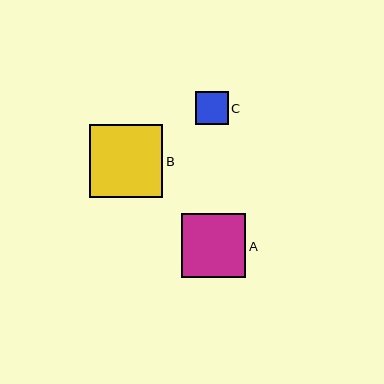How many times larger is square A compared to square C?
Square A is approximately 2.0 times the size of square C.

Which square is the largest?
Square B is the largest with a size of approximately 73 pixels.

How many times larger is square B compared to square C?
Square B is approximately 2.2 times the size of square C.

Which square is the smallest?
Square C is the smallest with a size of approximately 33 pixels.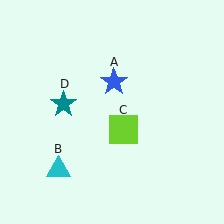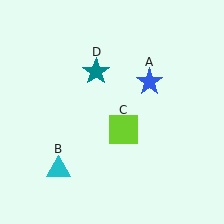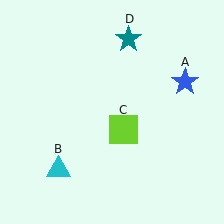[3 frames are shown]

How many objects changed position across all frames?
2 objects changed position: blue star (object A), teal star (object D).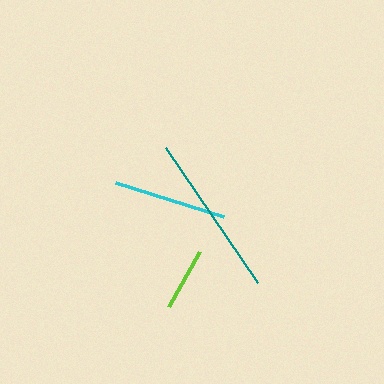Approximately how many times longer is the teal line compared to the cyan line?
The teal line is approximately 1.4 times the length of the cyan line.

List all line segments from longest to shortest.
From longest to shortest: teal, cyan, lime.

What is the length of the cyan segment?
The cyan segment is approximately 113 pixels long.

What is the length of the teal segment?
The teal segment is approximately 163 pixels long.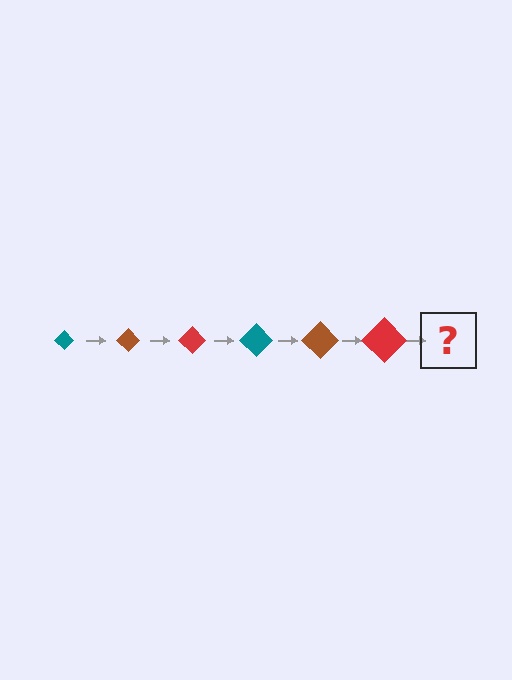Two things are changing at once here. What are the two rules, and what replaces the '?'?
The two rules are that the diamond grows larger each step and the color cycles through teal, brown, and red. The '?' should be a teal diamond, larger than the previous one.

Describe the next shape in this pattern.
It should be a teal diamond, larger than the previous one.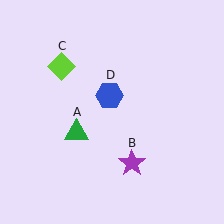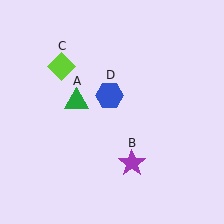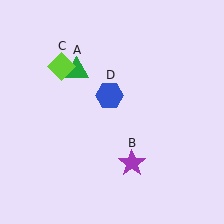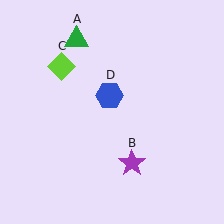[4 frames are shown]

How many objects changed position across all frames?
1 object changed position: green triangle (object A).